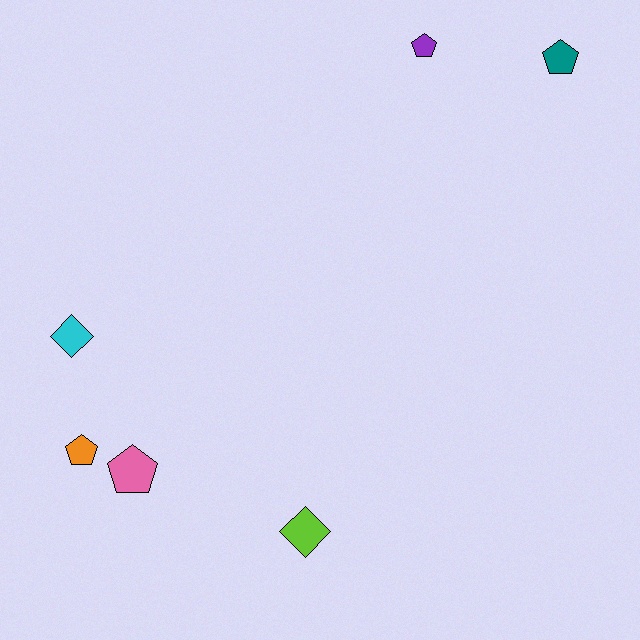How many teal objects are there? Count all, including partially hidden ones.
There is 1 teal object.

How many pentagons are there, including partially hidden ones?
There are 4 pentagons.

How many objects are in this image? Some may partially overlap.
There are 6 objects.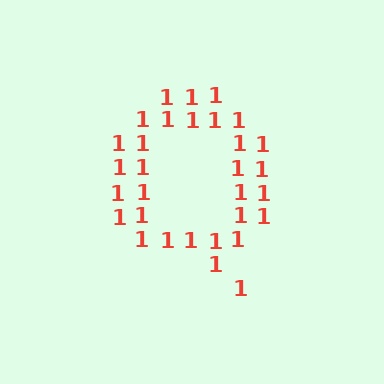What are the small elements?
The small elements are digit 1's.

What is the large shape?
The large shape is the letter Q.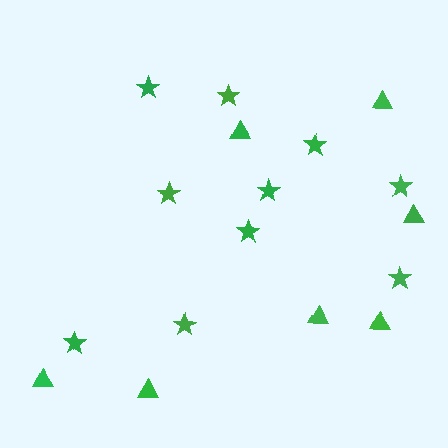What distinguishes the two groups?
There are 2 groups: one group of stars (10) and one group of triangles (7).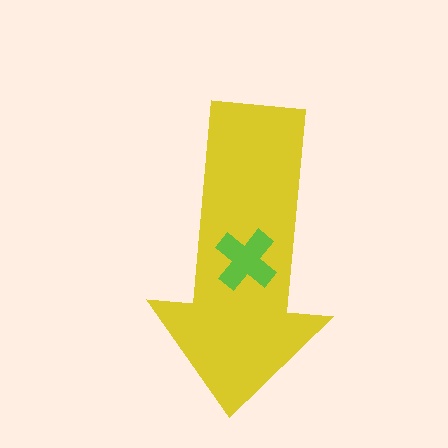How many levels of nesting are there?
2.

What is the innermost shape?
The lime cross.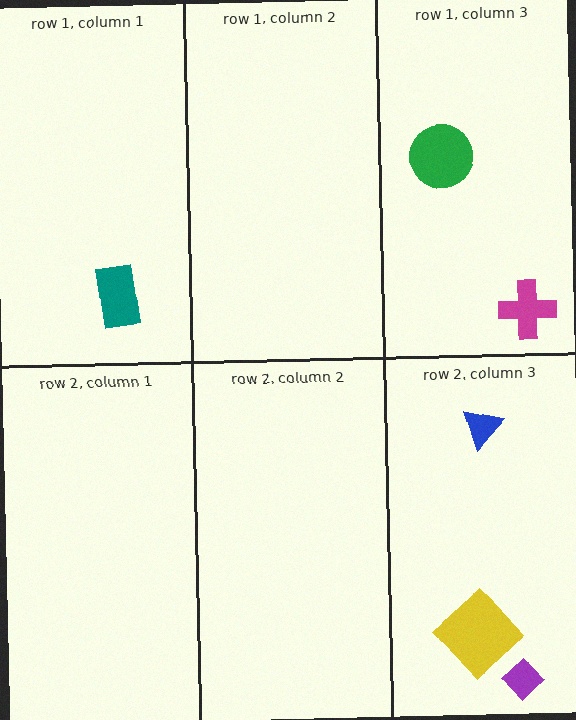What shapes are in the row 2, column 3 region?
The blue triangle, the yellow diamond, the purple diamond.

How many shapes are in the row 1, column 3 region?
2.